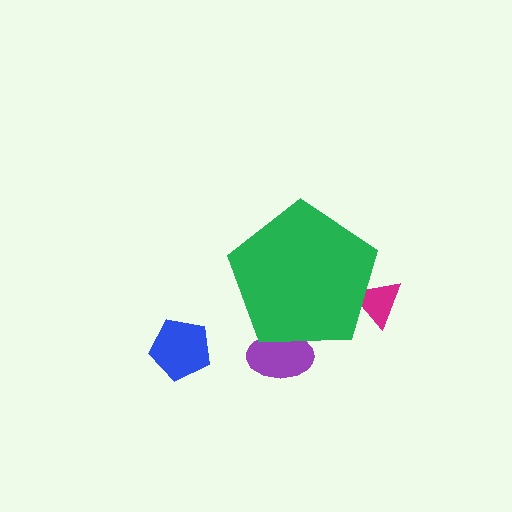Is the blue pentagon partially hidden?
No, the blue pentagon is fully visible.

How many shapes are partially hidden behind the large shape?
2 shapes are partially hidden.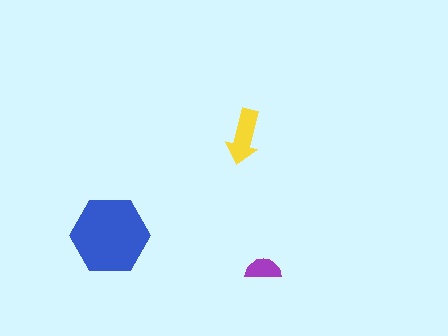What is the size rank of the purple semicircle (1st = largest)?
3rd.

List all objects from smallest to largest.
The purple semicircle, the yellow arrow, the blue hexagon.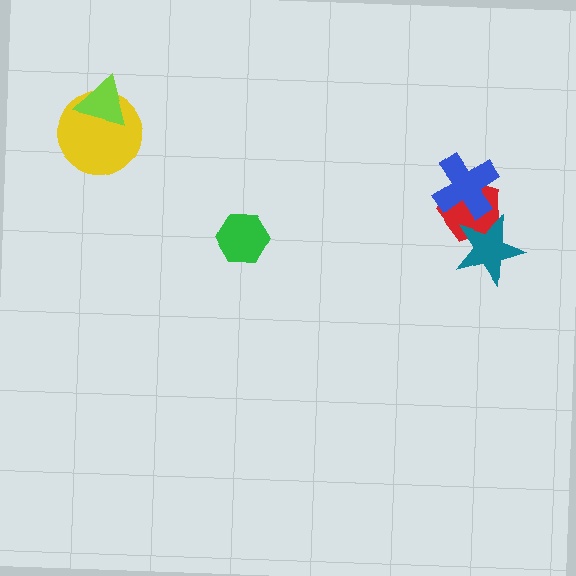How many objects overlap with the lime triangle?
1 object overlaps with the lime triangle.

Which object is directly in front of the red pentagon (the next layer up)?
The blue cross is directly in front of the red pentagon.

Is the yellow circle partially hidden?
Yes, it is partially covered by another shape.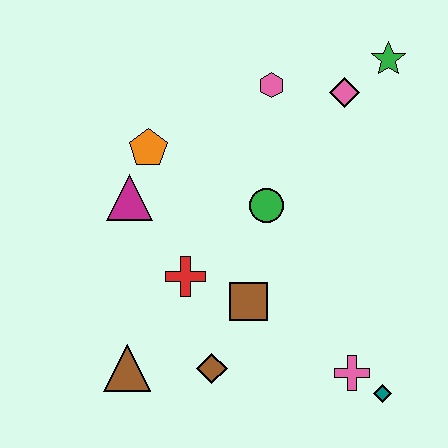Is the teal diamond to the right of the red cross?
Yes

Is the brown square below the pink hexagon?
Yes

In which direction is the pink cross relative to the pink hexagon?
The pink cross is below the pink hexagon.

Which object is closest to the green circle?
The brown square is closest to the green circle.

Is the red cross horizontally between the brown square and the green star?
No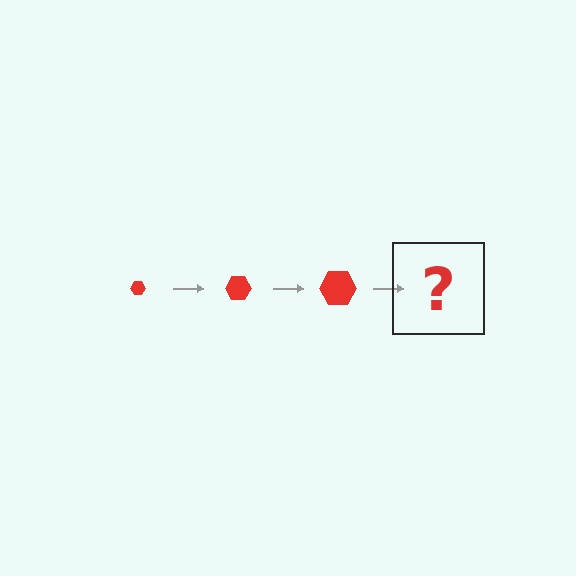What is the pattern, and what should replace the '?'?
The pattern is that the hexagon gets progressively larger each step. The '?' should be a red hexagon, larger than the previous one.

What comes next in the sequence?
The next element should be a red hexagon, larger than the previous one.